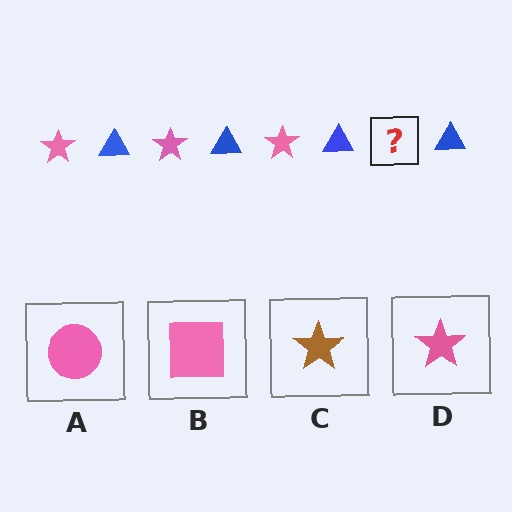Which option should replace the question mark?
Option D.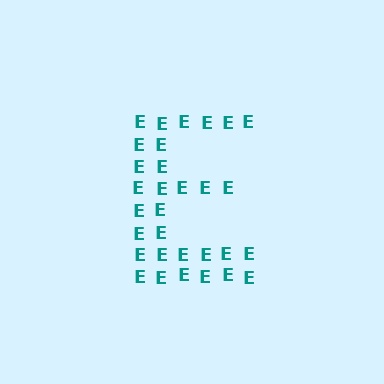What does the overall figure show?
The overall figure shows the letter E.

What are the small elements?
The small elements are letter E's.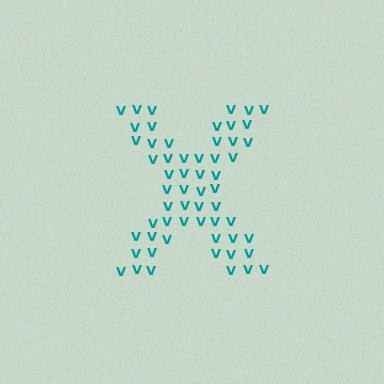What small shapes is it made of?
It is made of small letter V's.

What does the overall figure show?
The overall figure shows the letter X.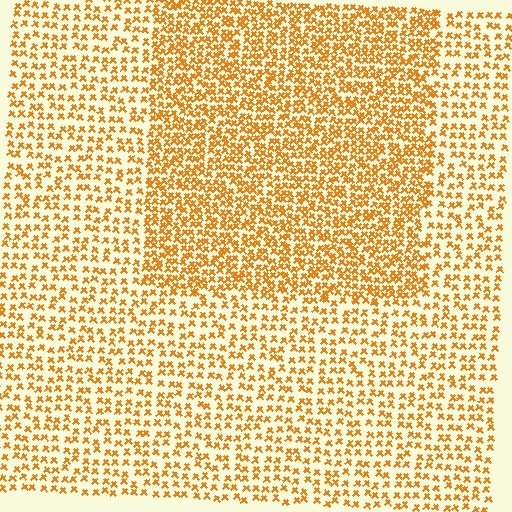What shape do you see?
I see a rectangle.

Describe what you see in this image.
The image contains small orange elements arranged at two different densities. A rectangle-shaped region is visible where the elements are more densely packed than the surrounding area.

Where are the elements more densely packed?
The elements are more densely packed inside the rectangle boundary.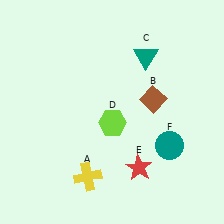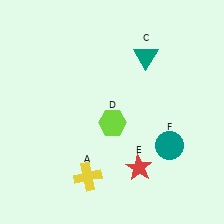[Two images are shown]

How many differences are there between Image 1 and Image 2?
There is 1 difference between the two images.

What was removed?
The brown diamond (B) was removed in Image 2.